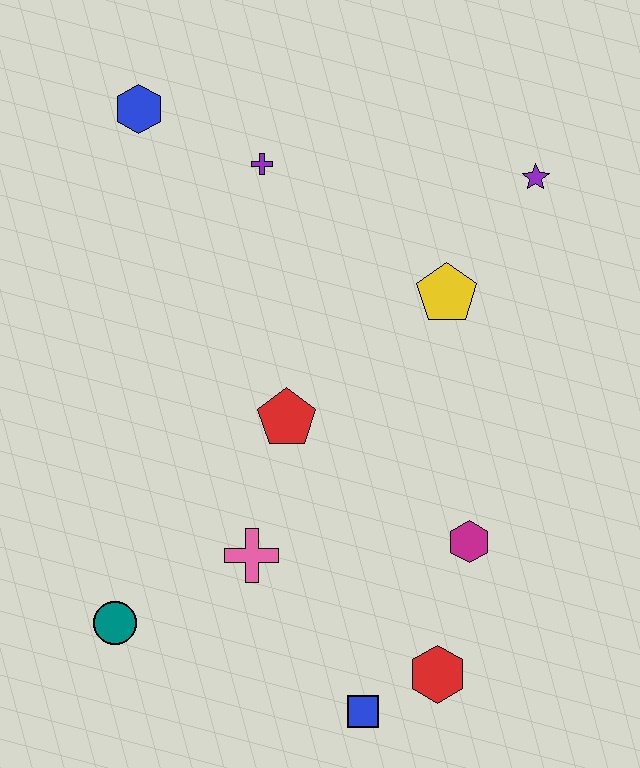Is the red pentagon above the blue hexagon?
No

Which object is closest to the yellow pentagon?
The purple star is closest to the yellow pentagon.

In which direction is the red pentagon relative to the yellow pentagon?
The red pentagon is to the left of the yellow pentagon.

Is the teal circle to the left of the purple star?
Yes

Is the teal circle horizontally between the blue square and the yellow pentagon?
No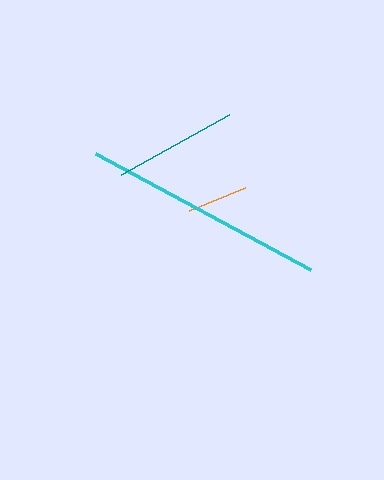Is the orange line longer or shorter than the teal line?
The teal line is longer than the orange line.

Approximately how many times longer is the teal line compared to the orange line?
The teal line is approximately 2.0 times the length of the orange line.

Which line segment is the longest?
The cyan line is the longest at approximately 244 pixels.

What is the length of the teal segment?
The teal segment is approximately 124 pixels long.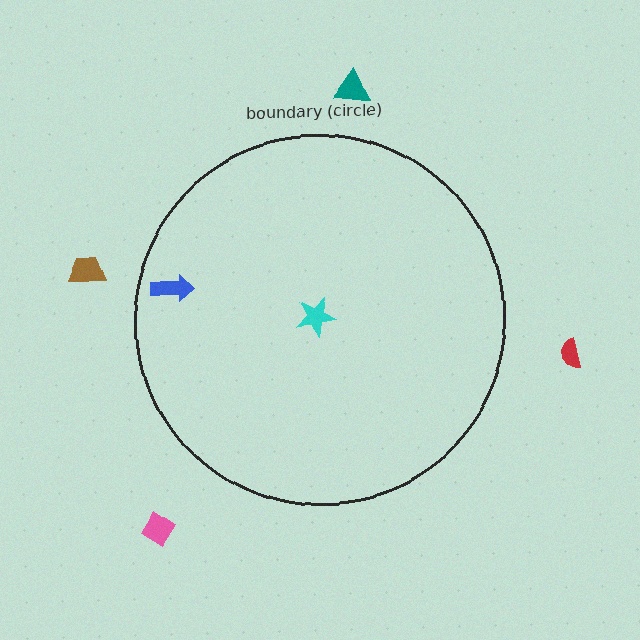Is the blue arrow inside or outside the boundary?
Inside.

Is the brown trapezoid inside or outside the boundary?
Outside.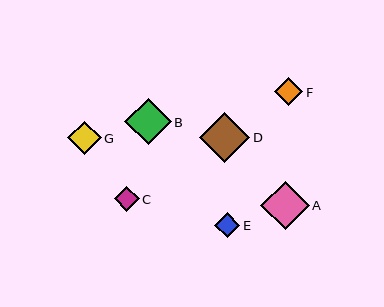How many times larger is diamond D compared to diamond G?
Diamond D is approximately 1.5 times the size of diamond G.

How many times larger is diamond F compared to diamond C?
Diamond F is approximately 1.1 times the size of diamond C.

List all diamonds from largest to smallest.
From largest to smallest: D, A, B, G, F, E, C.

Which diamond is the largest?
Diamond D is the largest with a size of approximately 50 pixels.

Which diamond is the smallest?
Diamond C is the smallest with a size of approximately 25 pixels.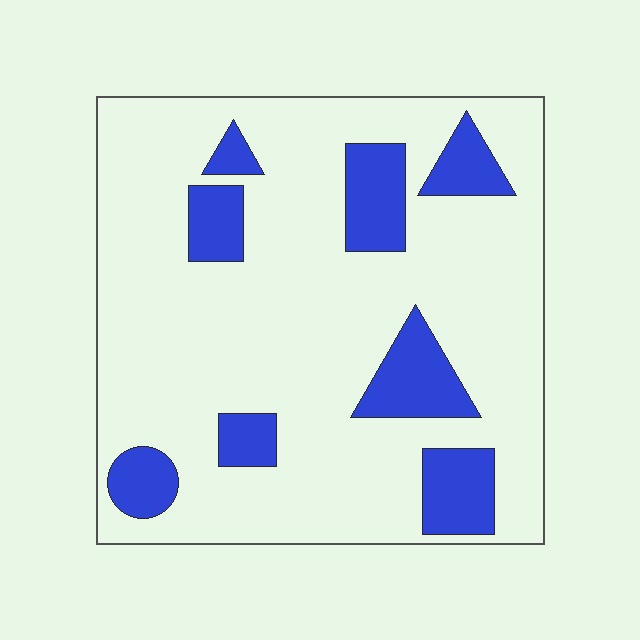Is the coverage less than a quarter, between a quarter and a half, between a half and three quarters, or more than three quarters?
Less than a quarter.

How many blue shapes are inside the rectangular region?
8.